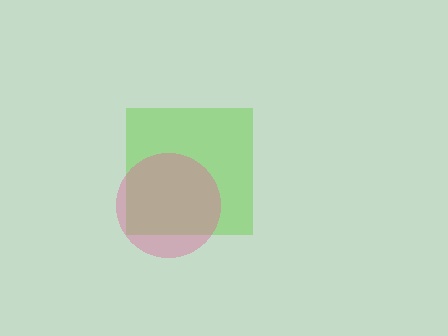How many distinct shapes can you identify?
There are 2 distinct shapes: a lime square, a pink circle.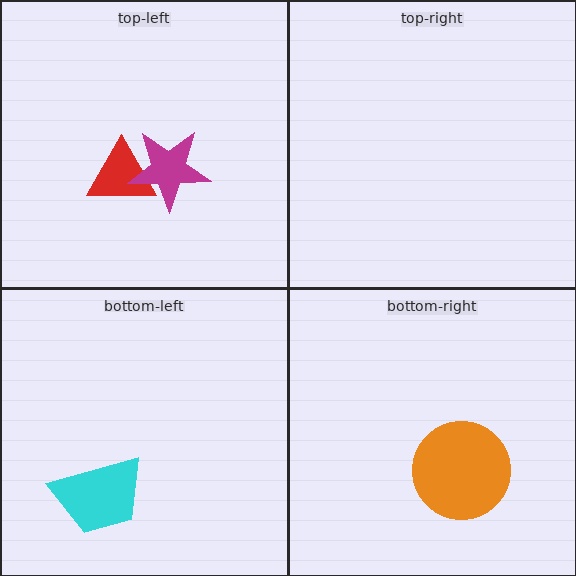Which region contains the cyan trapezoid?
The bottom-left region.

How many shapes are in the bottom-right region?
1.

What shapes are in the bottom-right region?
The orange circle.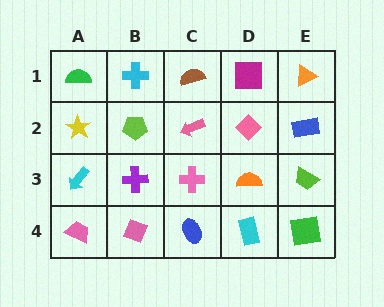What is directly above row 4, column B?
A purple cross.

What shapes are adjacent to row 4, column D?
An orange semicircle (row 3, column D), a blue ellipse (row 4, column C), a green square (row 4, column E).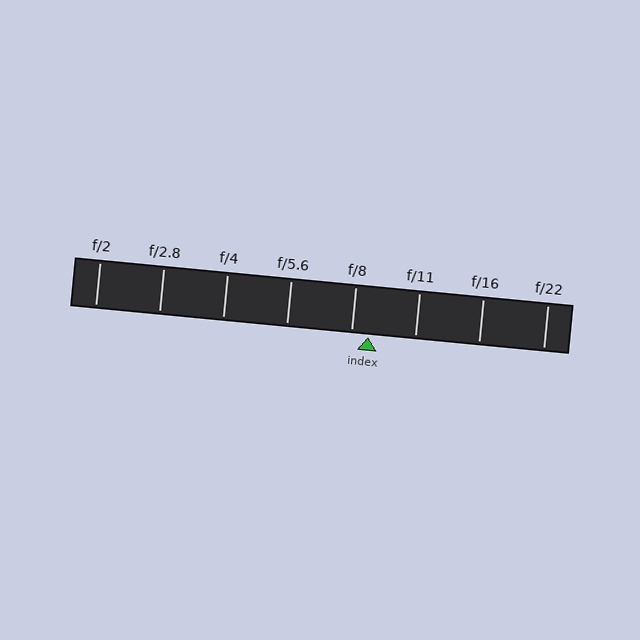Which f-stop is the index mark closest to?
The index mark is closest to f/8.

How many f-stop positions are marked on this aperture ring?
There are 8 f-stop positions marked.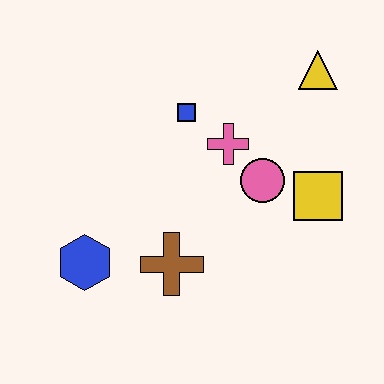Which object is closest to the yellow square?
The pink circle is closest to the yellow square.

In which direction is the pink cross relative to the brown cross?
The pink cross is above the brown cross.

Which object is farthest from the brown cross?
The yellow triangle is farthest from the brown cross.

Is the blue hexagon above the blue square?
No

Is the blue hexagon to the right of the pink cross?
No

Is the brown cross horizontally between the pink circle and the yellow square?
No